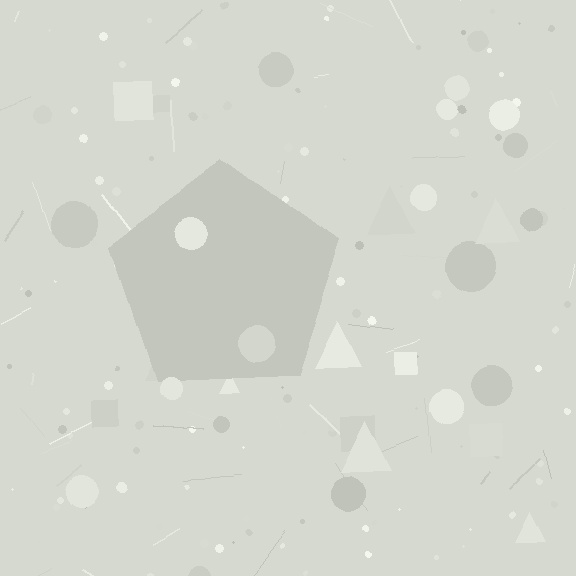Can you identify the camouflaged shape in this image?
The camouflaged shape is a pentagon.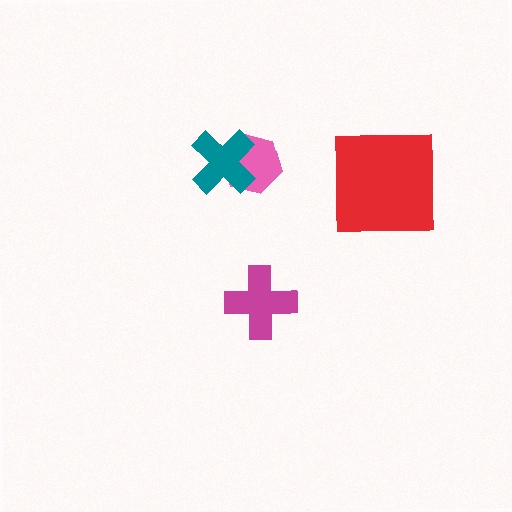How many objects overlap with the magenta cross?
0 objects overlap with the magenta cross.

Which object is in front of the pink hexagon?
The teal cross is in front of the pink hexagon.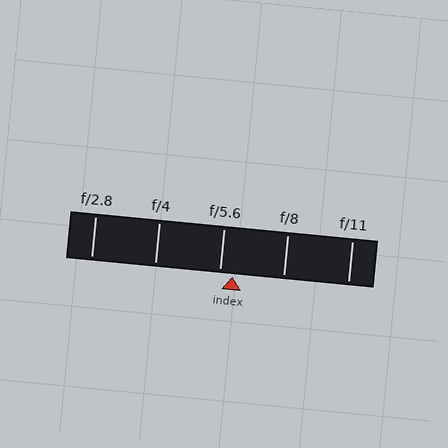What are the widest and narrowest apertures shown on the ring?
The widest aperture shown is f/2.8 and the narrowest is f/11.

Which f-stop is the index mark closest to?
The index mark is closest to f/5.6.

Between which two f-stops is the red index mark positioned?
The index mark is between f/5.6 and f/8.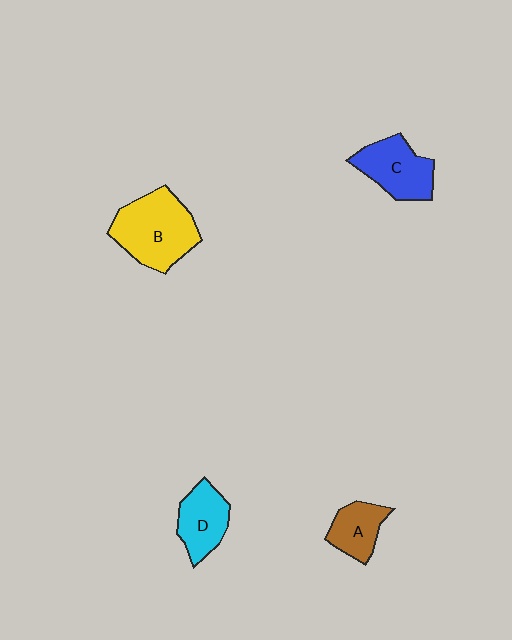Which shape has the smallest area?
Shape A (brown).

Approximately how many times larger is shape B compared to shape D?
Approximately 1.7 times.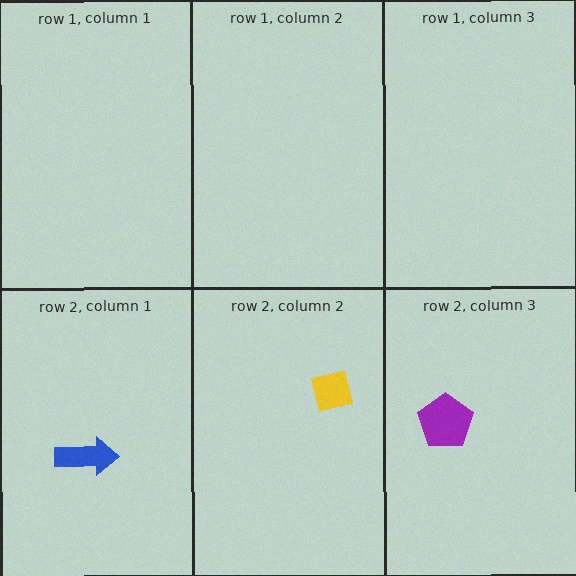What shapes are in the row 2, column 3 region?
The purple pentagon.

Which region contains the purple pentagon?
The row 2, column 3 region.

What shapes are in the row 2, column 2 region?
The yellow square.